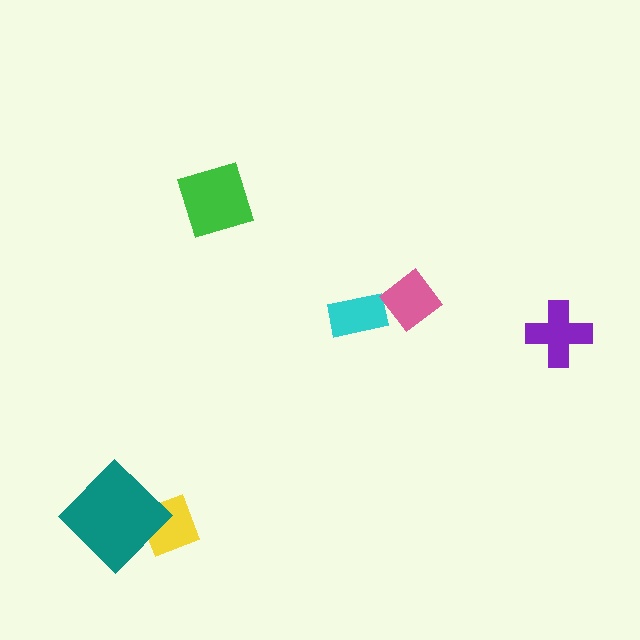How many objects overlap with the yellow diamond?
1 object overlaps with the yellow diamond.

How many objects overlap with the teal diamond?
1 object overlaps with the teal diamond.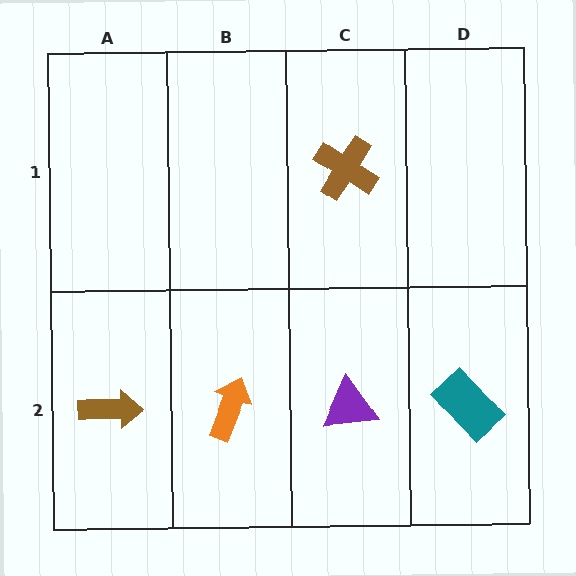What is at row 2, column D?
A teal rectangle.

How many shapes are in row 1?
1 shape.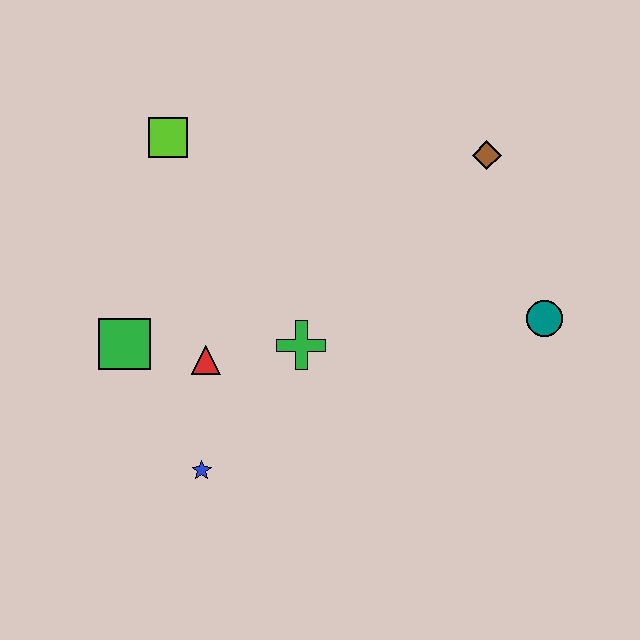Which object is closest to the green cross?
The red triangle is closest to the green cross.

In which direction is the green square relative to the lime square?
The green square is below the lime square.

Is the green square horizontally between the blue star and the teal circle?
No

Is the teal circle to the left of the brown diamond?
No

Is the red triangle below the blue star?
No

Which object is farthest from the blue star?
The brown diamond is farthest from the blue star.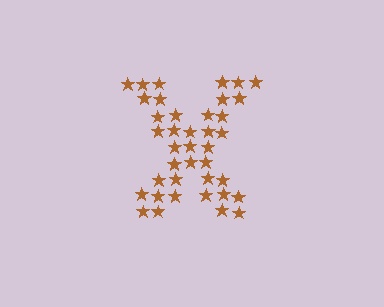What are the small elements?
The small elements are stars.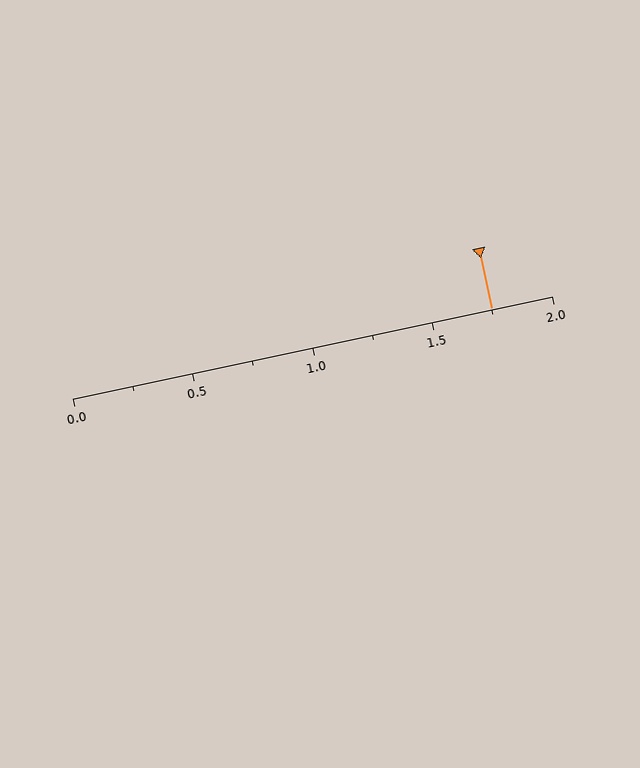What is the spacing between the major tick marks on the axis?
The major ticks are spaced 0.5 apart.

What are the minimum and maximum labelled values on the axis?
The axis runs from 0.0 to 2.0.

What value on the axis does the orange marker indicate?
The marker indicates approximately 1.75.